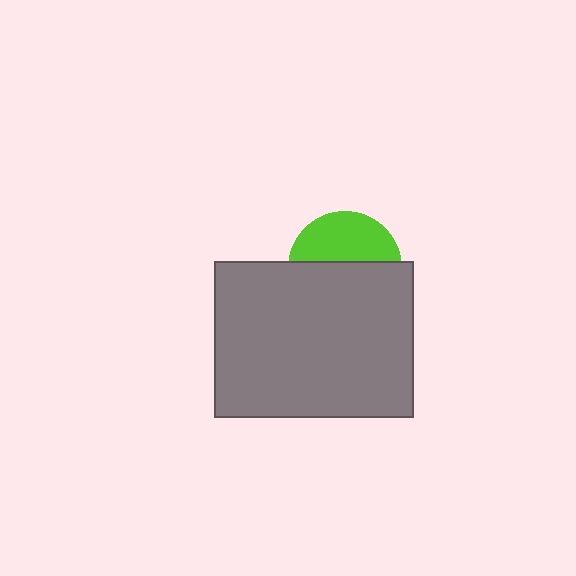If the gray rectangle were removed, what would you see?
You would see the complete lime circle.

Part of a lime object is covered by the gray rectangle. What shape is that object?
It is a circle.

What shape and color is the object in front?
The object in front is a gray rectangle.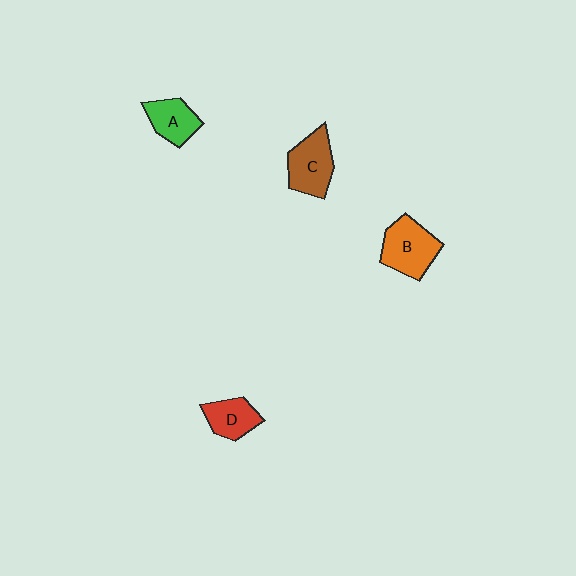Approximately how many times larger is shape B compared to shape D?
Approximately 1.5 times.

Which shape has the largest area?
Shape B (orange).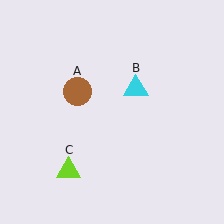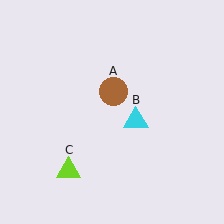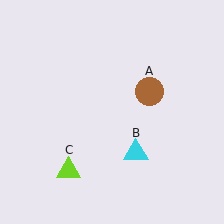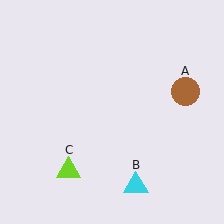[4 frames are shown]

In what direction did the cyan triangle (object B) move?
The cyan triangle (object B) moved down.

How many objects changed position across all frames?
2 objects changed position: brown circle (object A), cyan triangle (object B).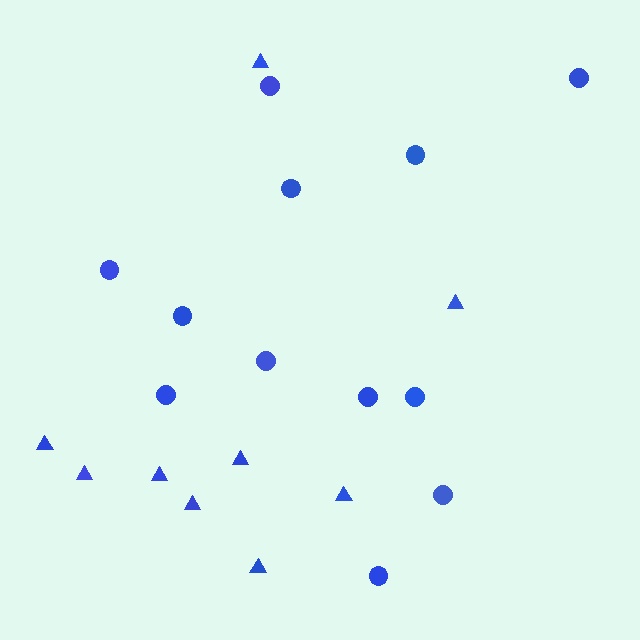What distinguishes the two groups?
There are 2 groups: one group of triangles (9) and one group of circles (12).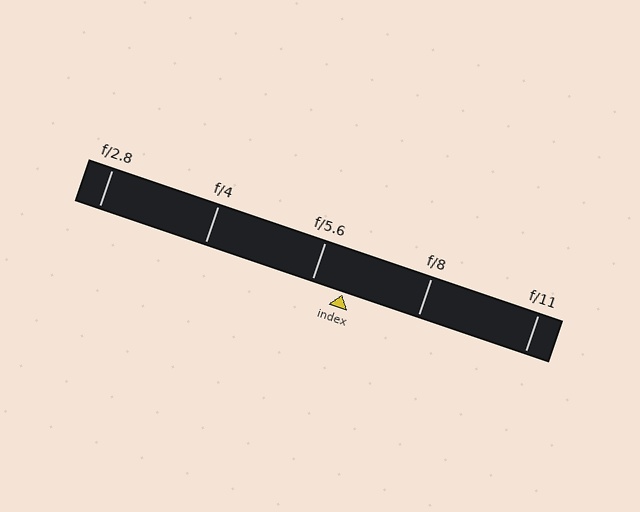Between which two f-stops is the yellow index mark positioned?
The index mark is between f/5.6 and f/8.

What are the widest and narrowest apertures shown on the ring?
The widest aperture shown is f/2.8 and the narrowest is f/11.